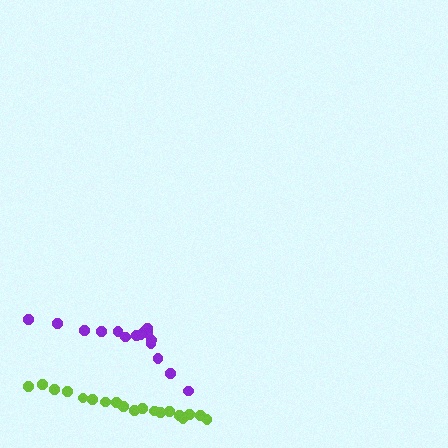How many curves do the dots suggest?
There are 2 distinct paths.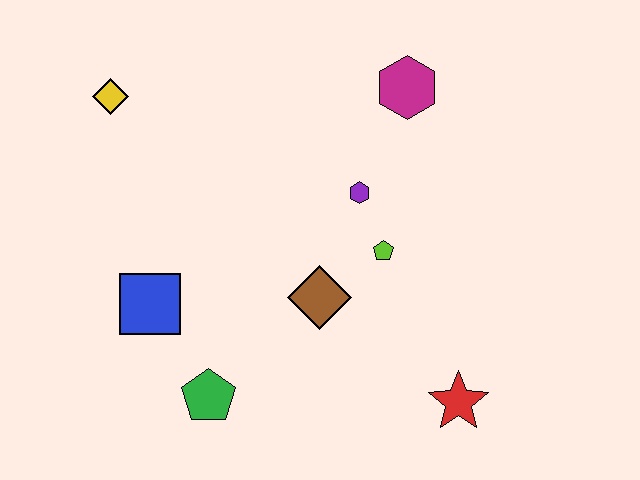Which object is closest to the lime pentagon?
The purple hexagon is closest to the lime pentagon.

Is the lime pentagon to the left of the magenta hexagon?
Yes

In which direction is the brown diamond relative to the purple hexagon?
The brown diamond is below the purple hexagon.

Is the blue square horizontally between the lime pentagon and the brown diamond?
No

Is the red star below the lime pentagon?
Yes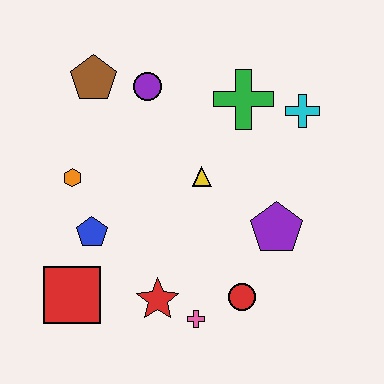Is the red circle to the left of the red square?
No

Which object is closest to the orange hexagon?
The blue pentagon is closest to the orange hexagon.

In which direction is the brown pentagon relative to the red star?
The brown pentagon is above the red star.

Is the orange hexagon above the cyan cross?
No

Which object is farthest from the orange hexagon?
The cyan cross is farthest from the orange hexagon.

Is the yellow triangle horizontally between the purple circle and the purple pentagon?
Yes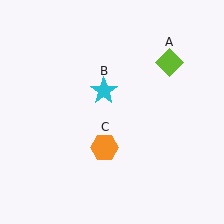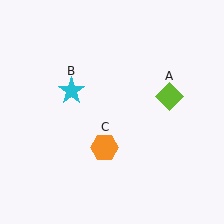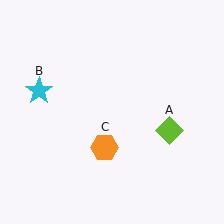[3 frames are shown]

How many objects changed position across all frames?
2 objects changed position: lime diamond (object A), cyan star (object B).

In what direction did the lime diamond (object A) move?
The lime diamond (object A) moved down.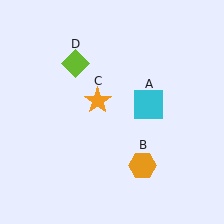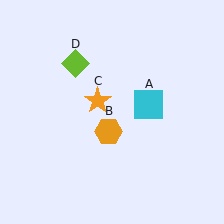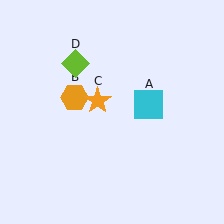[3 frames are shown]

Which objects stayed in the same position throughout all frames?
Cyan square (object A) and orange star (object C) and lime diamond (object D) remained stationary.